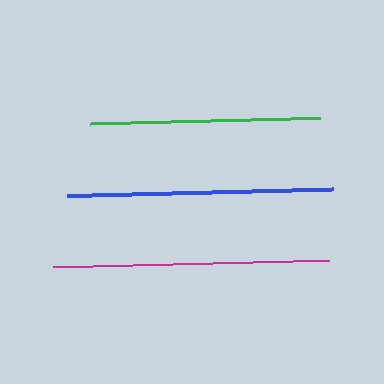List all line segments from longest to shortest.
From longest to shortest: magenta, blue, green.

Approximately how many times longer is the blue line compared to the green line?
The blue line is approximately 1.2 times the length of the green line.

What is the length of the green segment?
The green segment is approximately 230 pixels long.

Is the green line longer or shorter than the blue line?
The blue line is longer than the green line.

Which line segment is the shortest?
The green line is the shortest at approximately 230 pixels.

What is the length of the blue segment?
The blue segment is approximately 265 pixels long.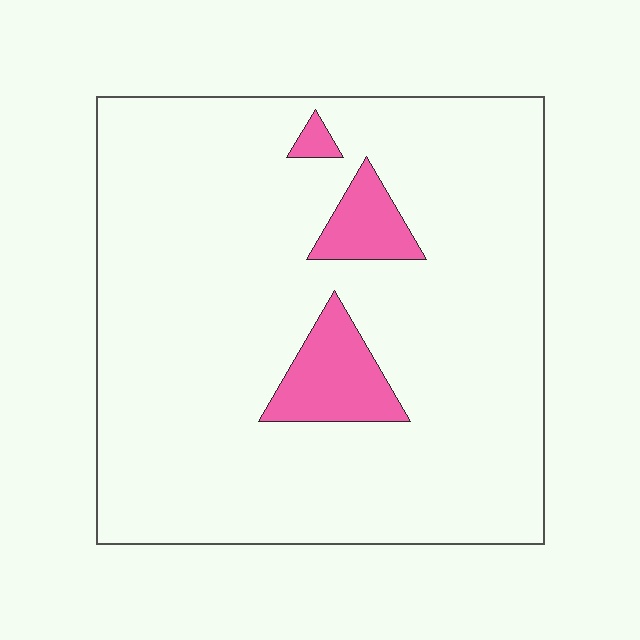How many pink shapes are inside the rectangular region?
3.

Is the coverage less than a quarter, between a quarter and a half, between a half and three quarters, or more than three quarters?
Less than a quarter.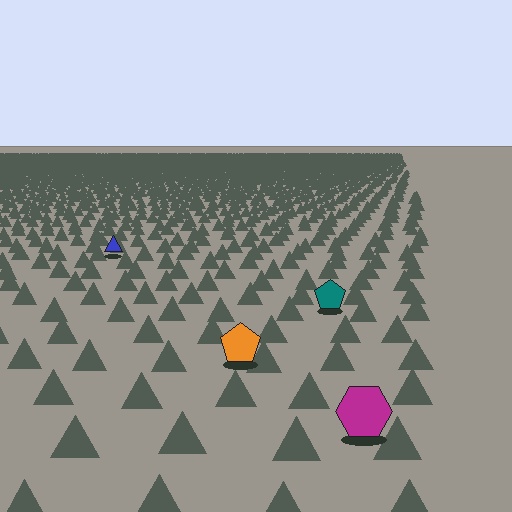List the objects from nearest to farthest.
From nearest to farthest: the magenta hexagon, the orange pentagon, the teal pentagon, the blue triangle.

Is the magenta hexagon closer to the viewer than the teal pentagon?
Yes. The magenta hexagon is closer — you can tell from the texture gradient: the ground texture is coarser near it.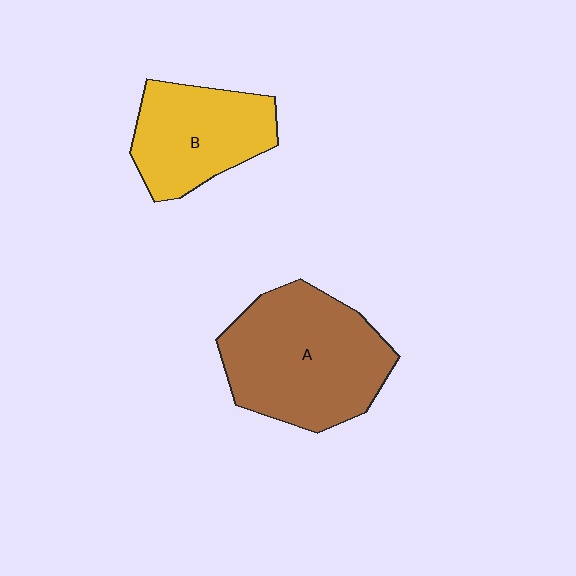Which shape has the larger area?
Shape A (brown).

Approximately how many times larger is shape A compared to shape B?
Approximately 1.5 times.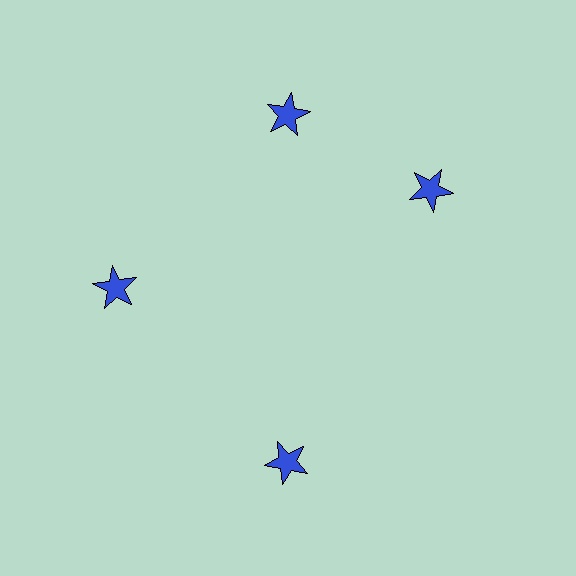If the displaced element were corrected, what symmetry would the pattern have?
It would have 4-fold rotational symmetry — the pattern would map onto itself every 90 degrees.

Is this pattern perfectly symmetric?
No. The 4 blue stars are arranged in a ring, but one element near the 3 o'clock position is rotated out of alignment along the ring, breaking the 4-fold rotational symmetry.